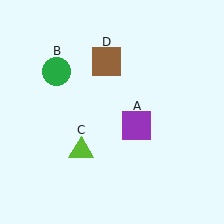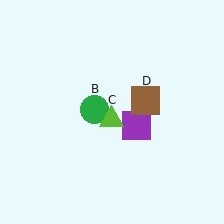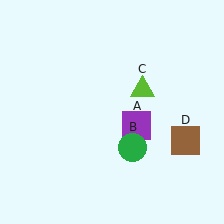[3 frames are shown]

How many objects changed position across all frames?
3 objects changed position: green circle (object B), lime triangle (object C), brown square (object D).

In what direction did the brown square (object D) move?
The brown square (object D) moved down and to the right.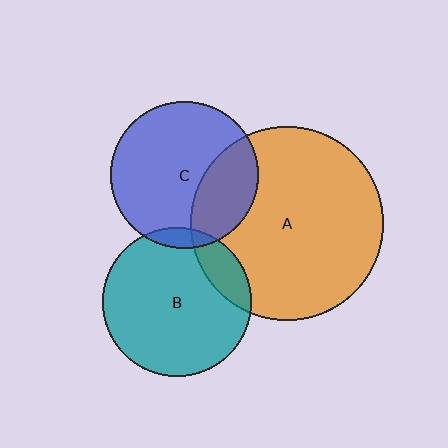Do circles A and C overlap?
Yes.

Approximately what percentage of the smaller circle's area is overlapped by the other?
Approximately 30%.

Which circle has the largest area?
Circle A (orange).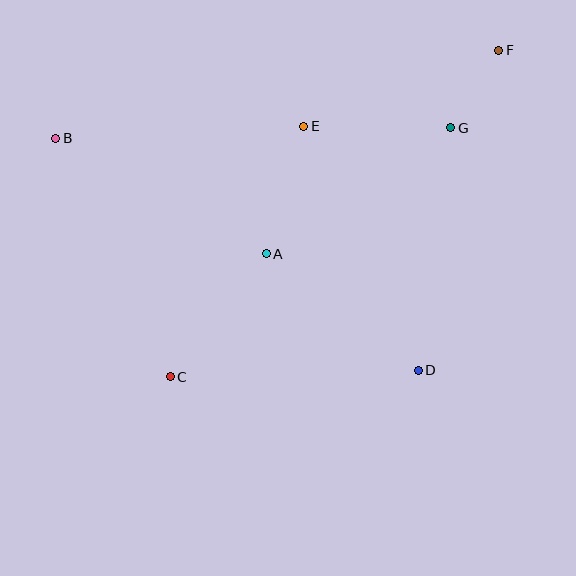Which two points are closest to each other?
Points F and G are closest to each other.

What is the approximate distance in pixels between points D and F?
The distance between D and F is approximately 330 pixels.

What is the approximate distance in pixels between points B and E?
The distance between B and E is approximately 248 pixels.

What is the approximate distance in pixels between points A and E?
The distance between A and E is approximately 133 pixels.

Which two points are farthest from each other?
Points C and F are farthest from each other.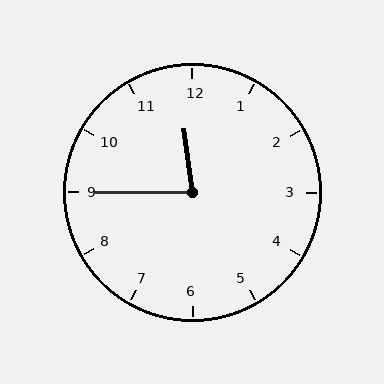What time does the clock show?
11:45.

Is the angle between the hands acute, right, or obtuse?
It is acute.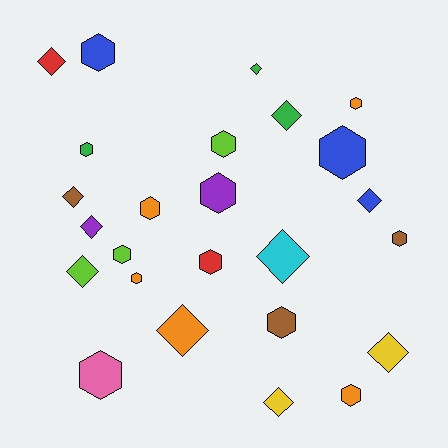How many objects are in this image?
There are 25 objects.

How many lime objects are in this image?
There are 3 lime objects.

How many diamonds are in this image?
There are 11 diamonds.